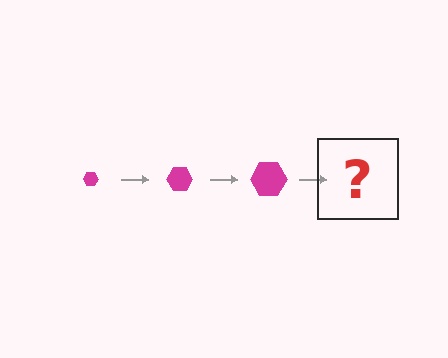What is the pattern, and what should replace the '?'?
The pattern is that the hexagon gets progressively larger each step. The '?' should be a magenta hexagon, larger than the previous one.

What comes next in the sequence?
The next element should be a magenta hexagon, larger than the previous one.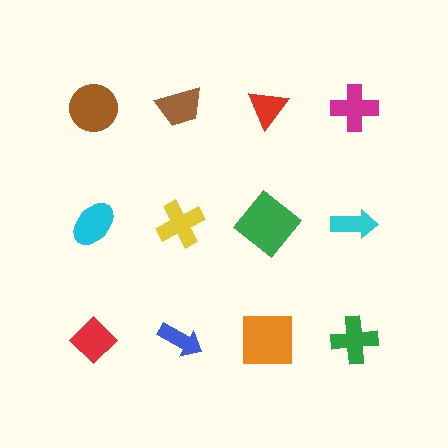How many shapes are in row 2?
4 shapes.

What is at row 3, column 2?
A blue arrow.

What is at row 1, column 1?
A brown circle.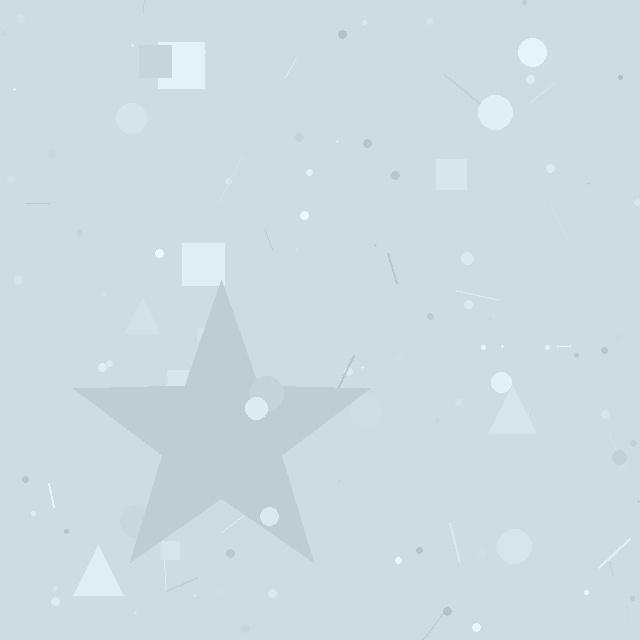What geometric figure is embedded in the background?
A star is embedded in the background.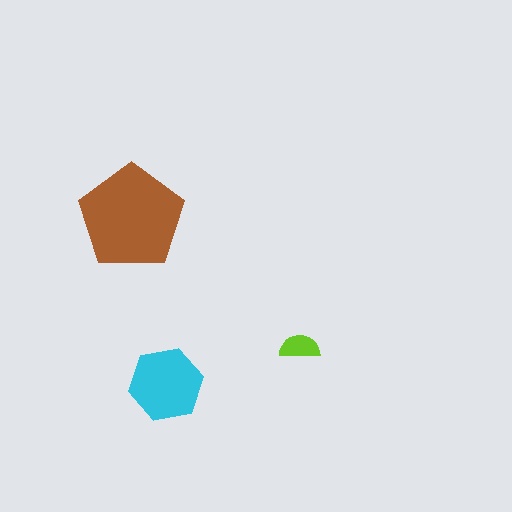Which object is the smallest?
The lime semicircle.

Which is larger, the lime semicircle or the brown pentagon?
The brown pentagon.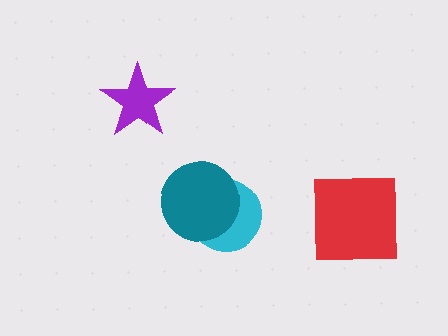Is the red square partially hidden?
No, no other shape covers it.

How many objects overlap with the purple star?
0 objects overlap with the purple star.